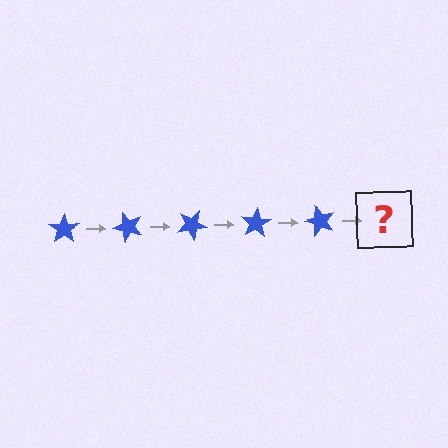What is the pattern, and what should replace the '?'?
The pattern is that the star rotates 50 degrees each step. The '?' should be a blue star rotated 250 degrees.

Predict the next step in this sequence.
The next step is a blue star rotated 250 degrees.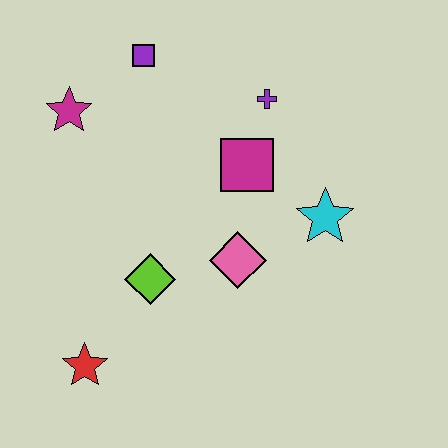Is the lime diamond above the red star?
Yes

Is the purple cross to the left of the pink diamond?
No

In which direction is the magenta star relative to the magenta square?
The magenta star is to the left of the magenta square.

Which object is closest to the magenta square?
The purple cross is closest to the magenta square.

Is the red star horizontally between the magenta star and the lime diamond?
Yes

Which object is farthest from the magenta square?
The red star is farthest from the magenta square.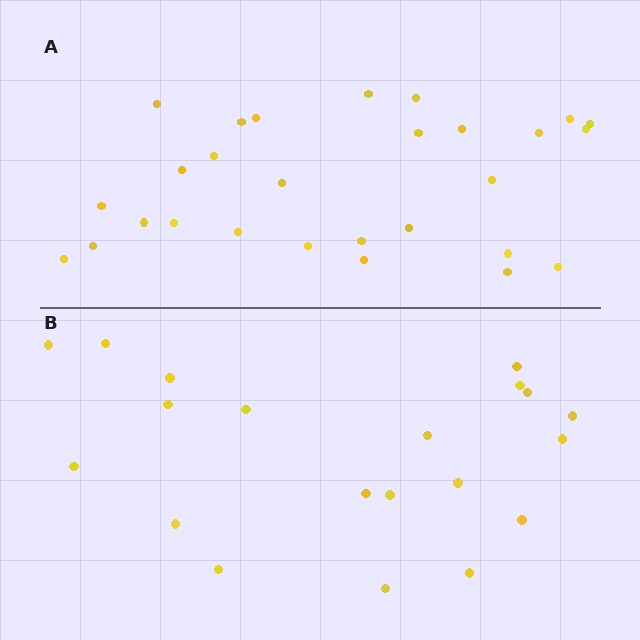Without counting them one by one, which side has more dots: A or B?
Region A (the top region) has more dots.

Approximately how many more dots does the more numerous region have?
Region A has roughly 8 or so more dots than region B.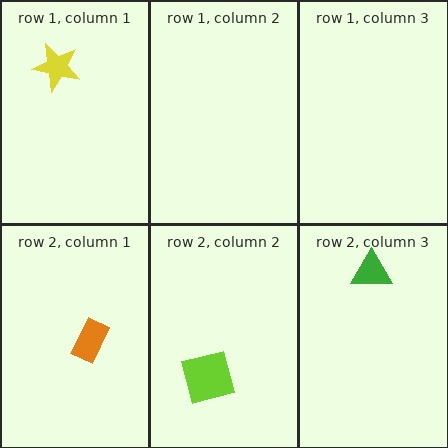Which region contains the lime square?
The row 2, column 2 region.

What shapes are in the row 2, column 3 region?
The green triangle.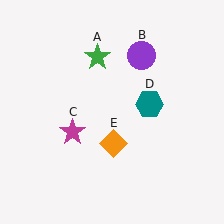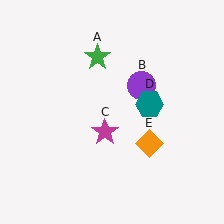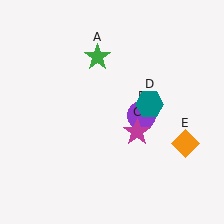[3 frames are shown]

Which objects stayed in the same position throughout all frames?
Green star (object A) and teal hexagon (object D) remained stationary.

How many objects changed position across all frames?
3 objects changed position: purple circle (object B), magenta star (object C), orange diamond (object E).